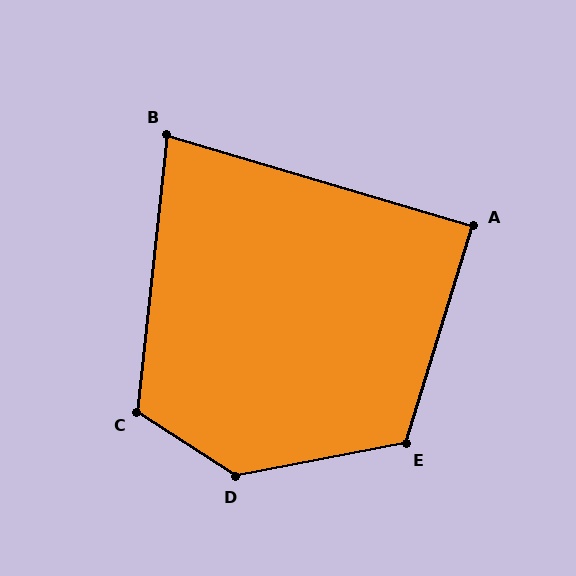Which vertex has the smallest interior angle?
B, at approximately 80 degrees.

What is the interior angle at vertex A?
Approximately 89 degrees (approximately right).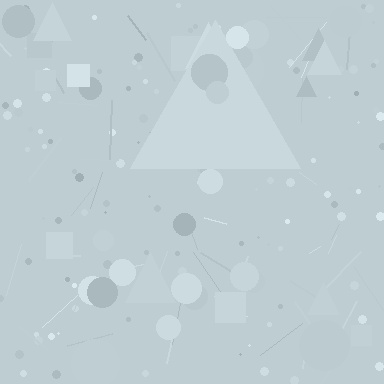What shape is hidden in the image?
A triangle is hidden in the image.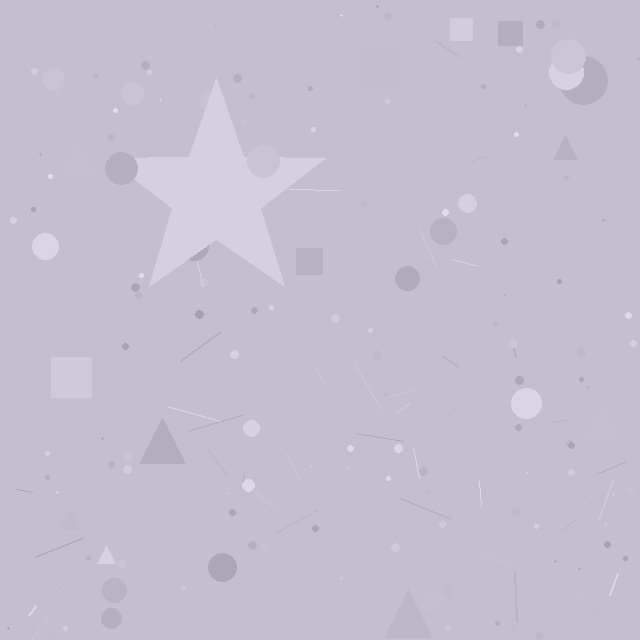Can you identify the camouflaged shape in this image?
The camouflaged shape is a star.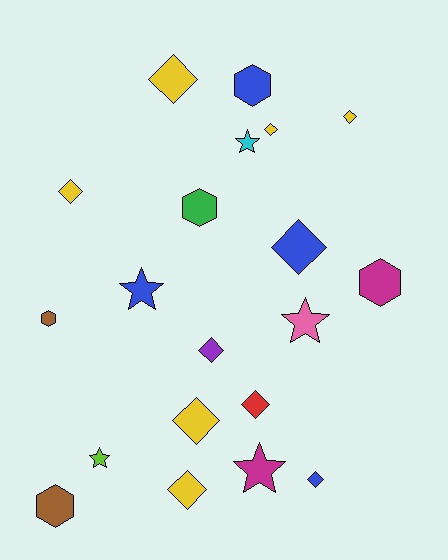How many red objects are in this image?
There is 1 red object.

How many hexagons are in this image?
There are 5 hexagons.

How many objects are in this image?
There are 20 objects.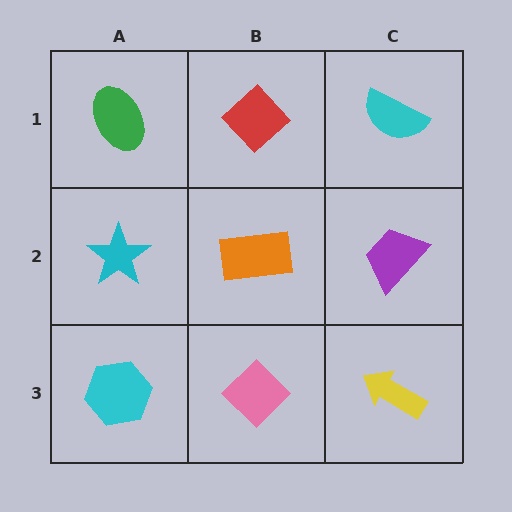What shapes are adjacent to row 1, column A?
A cyan star (row 2, column A), a red diamond (row 1, column B).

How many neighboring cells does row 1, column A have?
2.